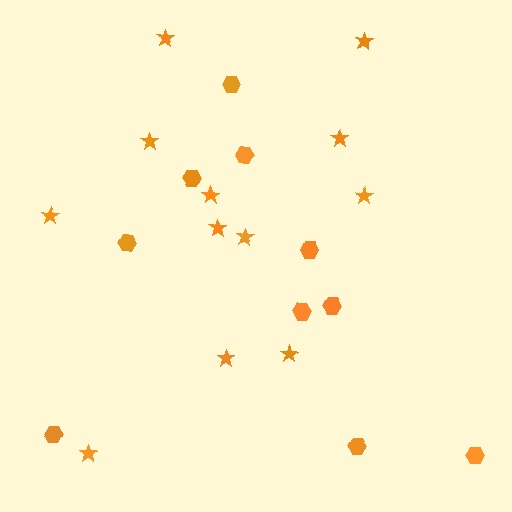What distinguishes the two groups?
There are 2 groups: one group of hexagons (10) and one group of stars (12).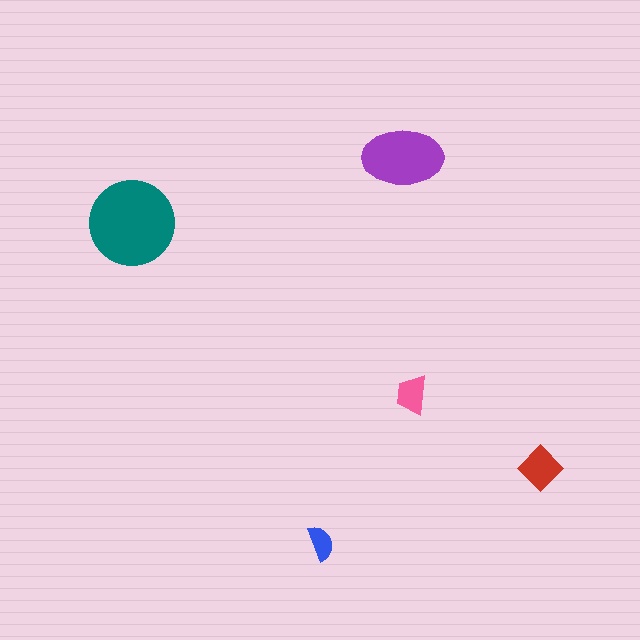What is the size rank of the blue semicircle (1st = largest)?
5th.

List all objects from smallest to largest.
The blue semicircle, the pink trapezoid, the red diamond, the purple ellipse, the teal circle.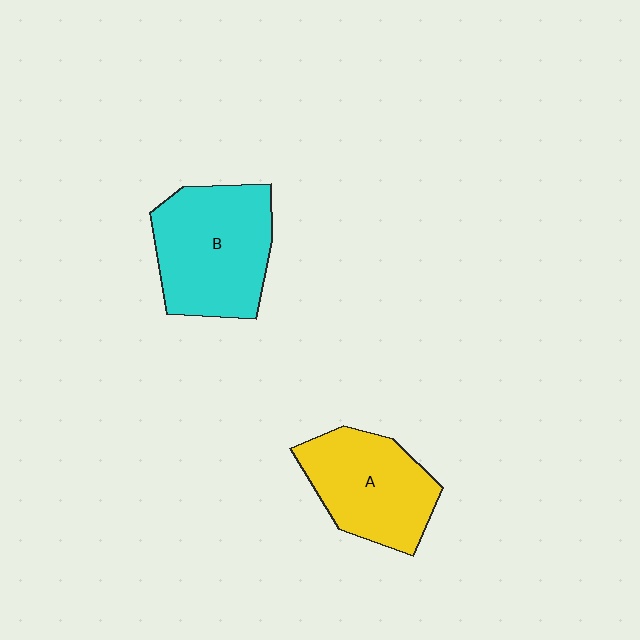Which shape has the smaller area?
Shape A (yellow).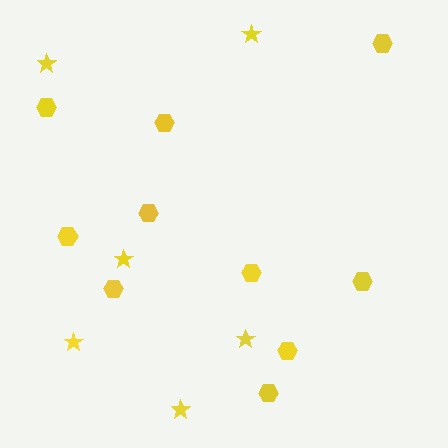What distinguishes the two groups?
There are 2 groups: one group of hexagons (10) and one group of stars (6).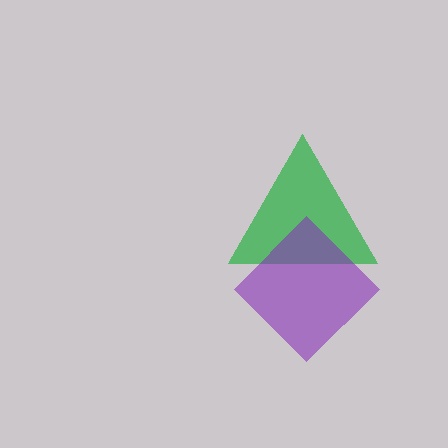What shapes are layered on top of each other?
The layered shapes are: a green triangle, a purple diamond.